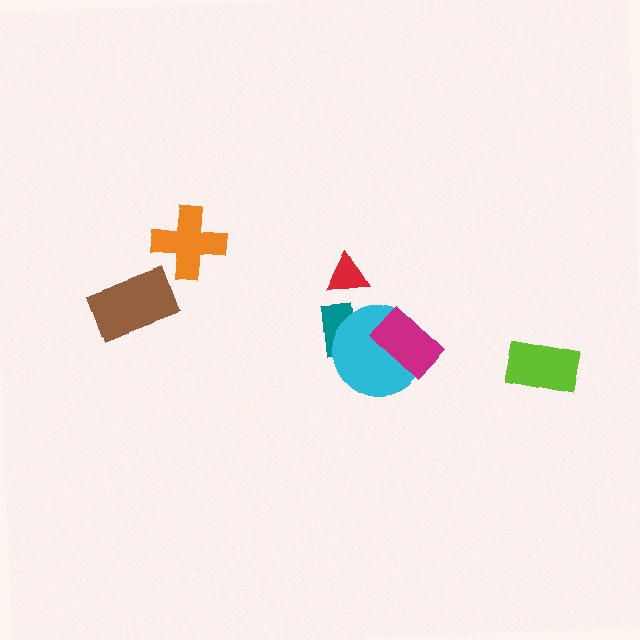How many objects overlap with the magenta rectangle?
1 object overlaps with the magenta rectangle.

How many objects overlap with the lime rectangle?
0 objects overlap with the lime rectangle.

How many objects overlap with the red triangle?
0 objects overlap with the red triangle.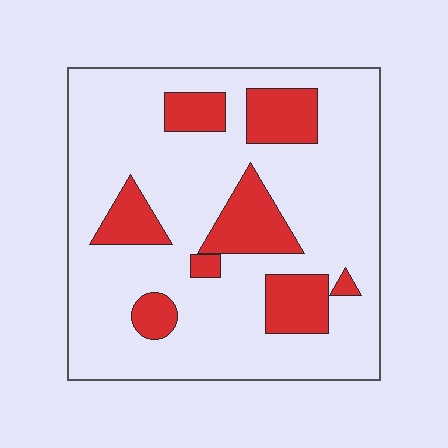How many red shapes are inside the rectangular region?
8.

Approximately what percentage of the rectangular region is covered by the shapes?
Approximately 20%.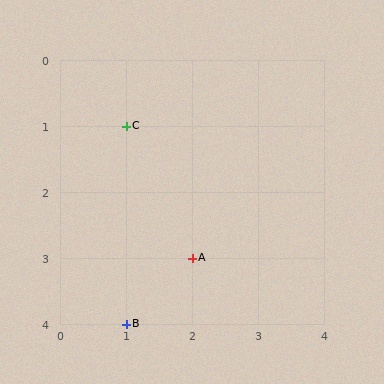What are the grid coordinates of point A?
Point A is at grid coordinates (2, 3).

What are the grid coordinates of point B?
Point B is at grid coordinates (1, 4).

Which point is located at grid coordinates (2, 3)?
Point A is at (2, 3).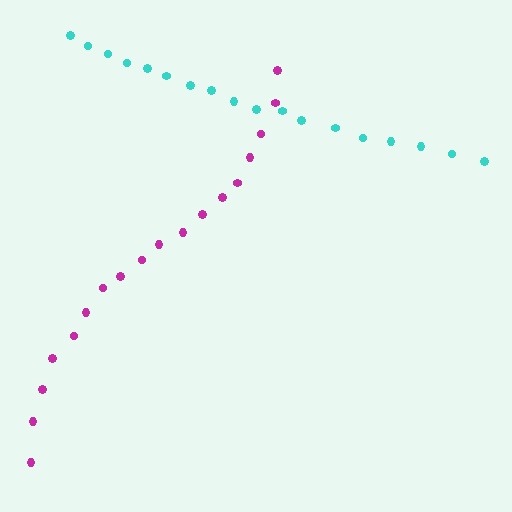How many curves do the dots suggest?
There are 2 distinct paths.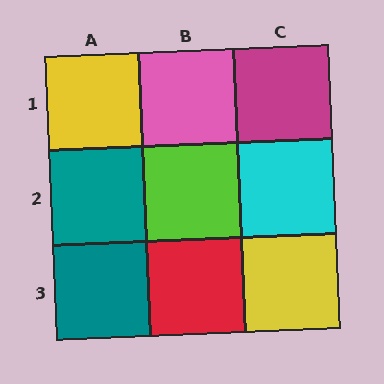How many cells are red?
1 cell is red.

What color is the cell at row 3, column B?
Red.